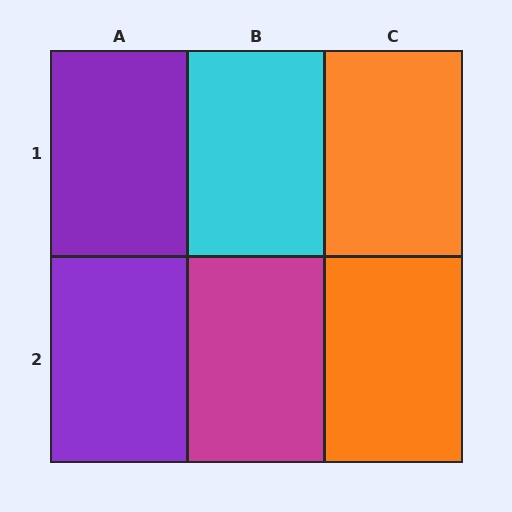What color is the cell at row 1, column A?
Purple.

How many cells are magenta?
1 cell is magenta.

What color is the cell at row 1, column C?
Orange.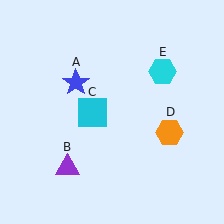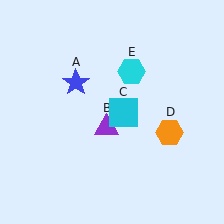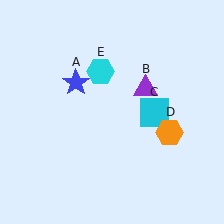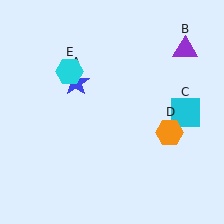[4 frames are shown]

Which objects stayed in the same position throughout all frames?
Blue star (object A) and orange hexagon (object D) remained stationary.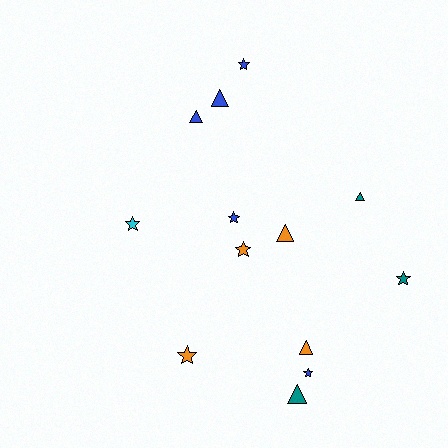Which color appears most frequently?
Blue, with 5 objects.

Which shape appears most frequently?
Star, with 7 objects.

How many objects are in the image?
There are 13 objects.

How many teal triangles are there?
There are 2 teal triangles.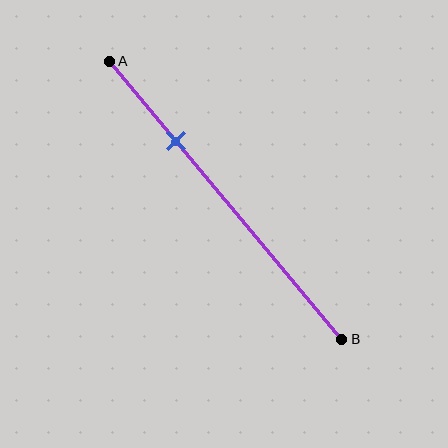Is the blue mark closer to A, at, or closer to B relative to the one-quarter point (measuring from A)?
The blue mark is closer to point B than the one-quarter point of segment AB.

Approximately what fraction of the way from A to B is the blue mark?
The blue mark is approximately 30% of the way from A to B.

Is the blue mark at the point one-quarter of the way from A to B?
No, the mark is at about 30% from A, not at the 25% one-quarter point.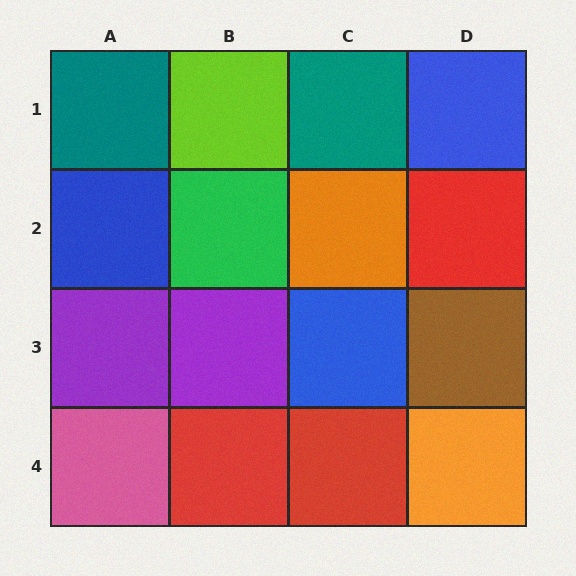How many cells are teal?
2 cells are teal.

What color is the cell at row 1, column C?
Teal.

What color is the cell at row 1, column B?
Lime.